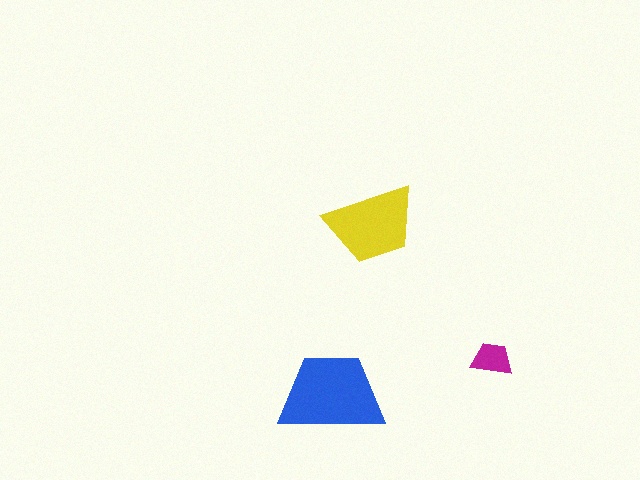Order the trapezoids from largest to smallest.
the blue one, the yellow one, the magenta one.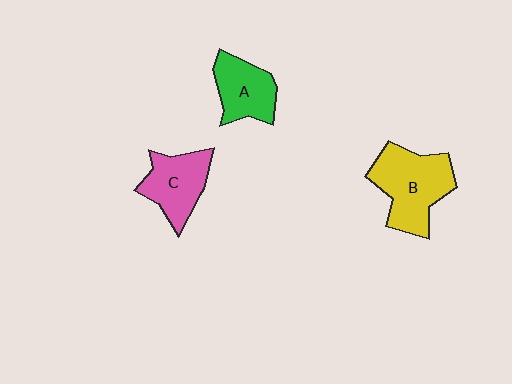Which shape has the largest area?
Shape B (yellow).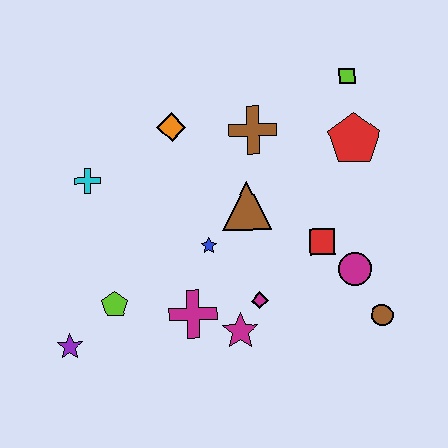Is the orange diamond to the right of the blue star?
No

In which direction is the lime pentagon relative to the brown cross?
The lime pentagon is below the brown cross.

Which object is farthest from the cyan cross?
The brown circle is farthest from the cyan cross.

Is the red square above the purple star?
Yes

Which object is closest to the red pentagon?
The lime square is closest to the red pentagon.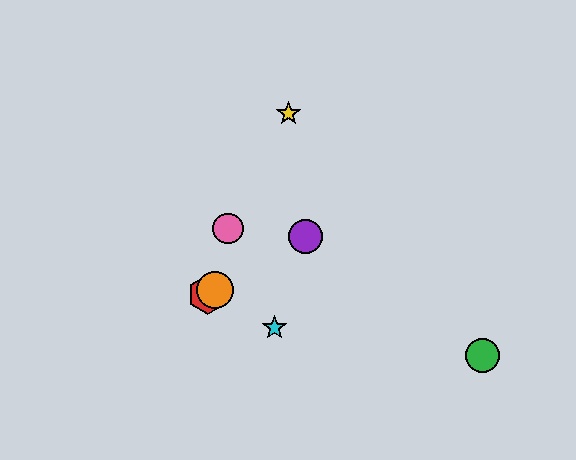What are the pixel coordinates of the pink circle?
The pink circle is at (228, 229).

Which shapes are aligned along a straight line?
The red hexagon, the blue hexagon, the purple circle, the orange circle are aligned along a straight line.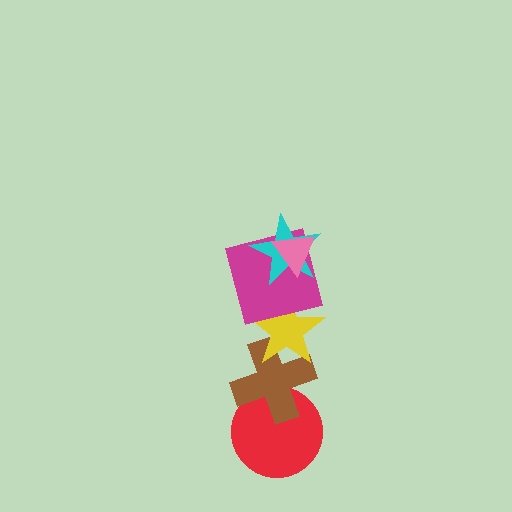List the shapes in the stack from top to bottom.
From top to bottom: the pink triangle, the cyan star, the magenta square, the yellow star, the brown cross, the red circle.